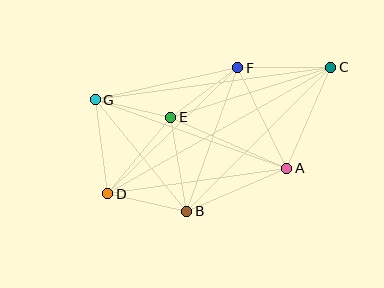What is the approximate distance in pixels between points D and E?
The distance between D and E is approximately 99 pixels.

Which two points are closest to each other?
Points E and G are closest to each other.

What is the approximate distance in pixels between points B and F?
The distance between B and F is approximately 152 pixels.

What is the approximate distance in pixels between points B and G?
The distance between B and G is approximately 144 pixels.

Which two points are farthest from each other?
Points C and D are farthest from each other.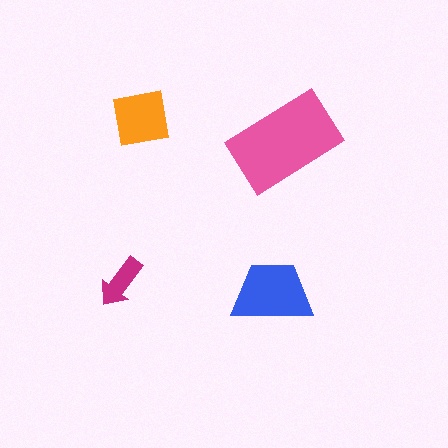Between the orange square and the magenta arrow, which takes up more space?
The orange square.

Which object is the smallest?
The magenta arrow.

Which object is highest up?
The orange square is topmost.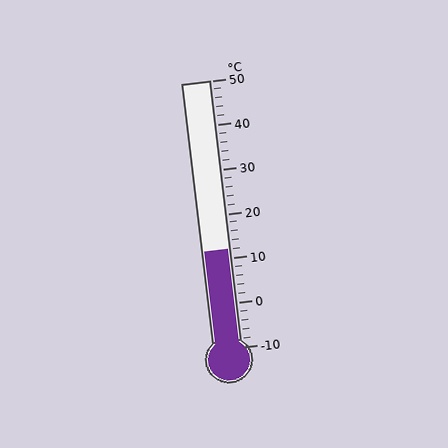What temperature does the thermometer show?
The thermometer shows approximately 12°C.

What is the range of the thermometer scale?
The thermometer scale ranges from -10°C to 50°C.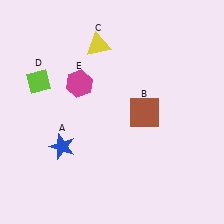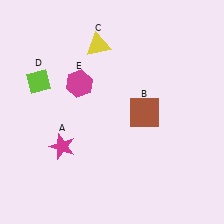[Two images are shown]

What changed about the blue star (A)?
In Image 1, A is blue. In Image 2, it changed to magenta.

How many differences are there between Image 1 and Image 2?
There is 1 difference between the two images.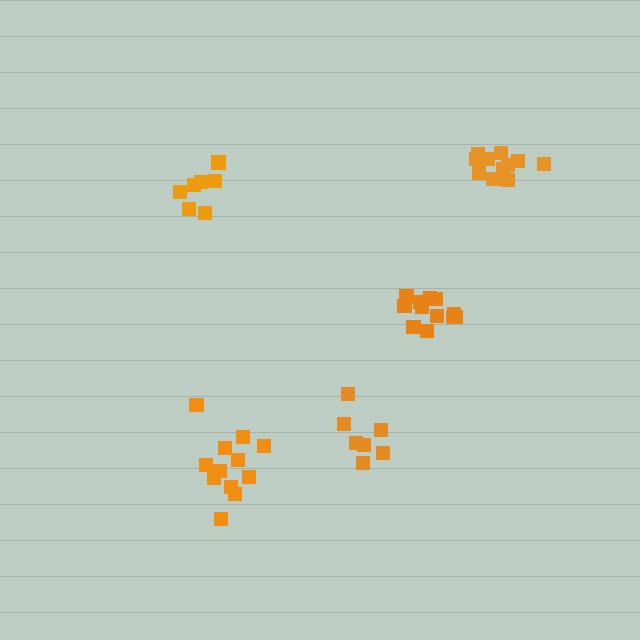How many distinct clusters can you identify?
There are 5 distinct clusters.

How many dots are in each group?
Group 1: 7 dots, Group 2: 12 dots, Group 3: 7 dots, Group 4: 12 dots, Group 5: 12 dots (50 total).